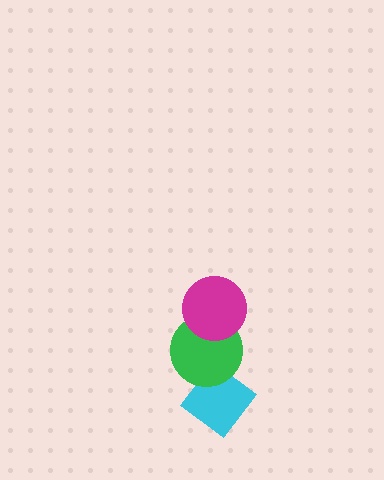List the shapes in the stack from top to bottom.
From top to bottom: the magenta circle, the green circle, the cyan diamond.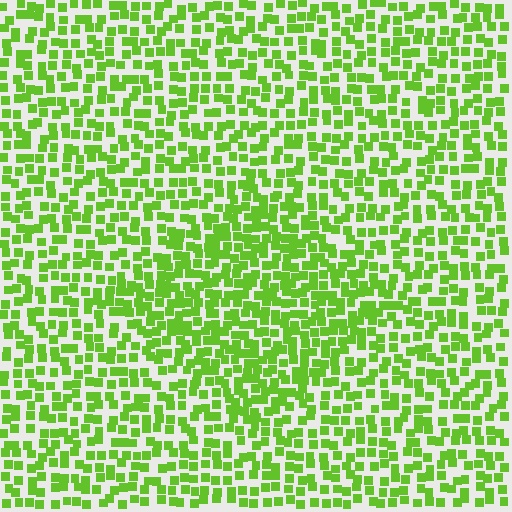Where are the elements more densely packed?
The elements are more densely packed inside the diamond boundary.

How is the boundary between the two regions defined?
The boundary is defined by a change in element density (approximately 1.5x ratio). All elements are the same color, size, and shape.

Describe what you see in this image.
The image contains small lime elements arranged at two different densities. A diamond-shaped region is visible where the elements are more densely packed than the surrounding area.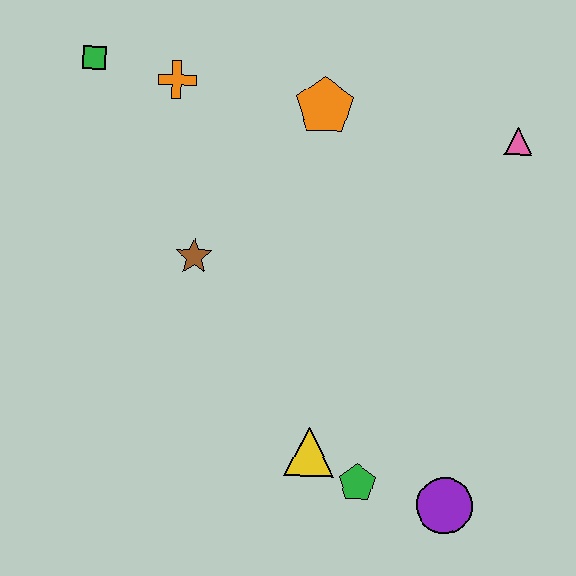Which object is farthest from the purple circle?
The green square is farthest from the purple circle.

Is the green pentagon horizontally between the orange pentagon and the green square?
No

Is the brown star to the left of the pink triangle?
Yes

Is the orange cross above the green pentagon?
Yes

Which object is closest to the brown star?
The orange cross is closest to the brown star.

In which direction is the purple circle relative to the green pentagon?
The purple circle is to the right of the green pentagon.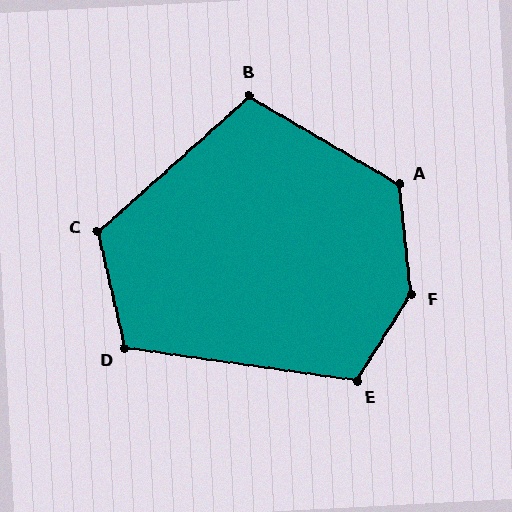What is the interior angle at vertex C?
Approximately 119 degrees (obtuse).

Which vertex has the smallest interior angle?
B, at approximately 108 degrees.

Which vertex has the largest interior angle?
F, at approximately 141 degrees.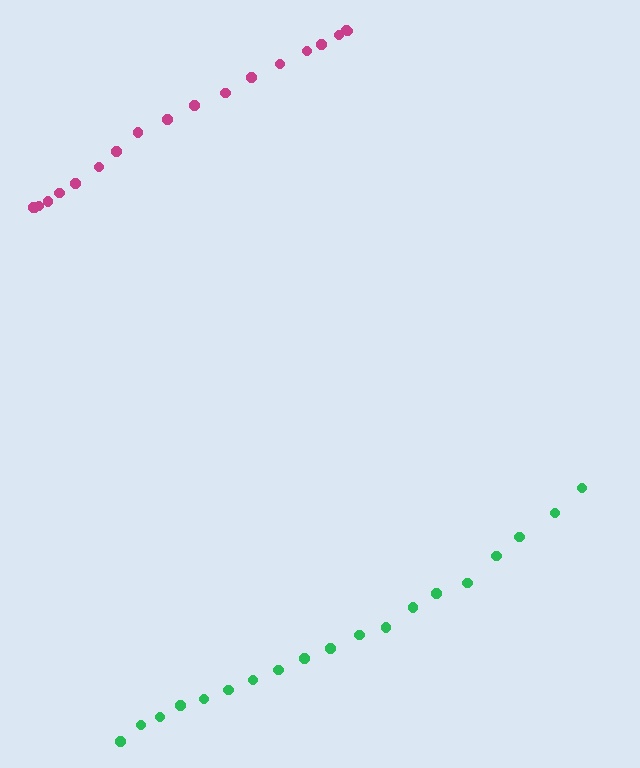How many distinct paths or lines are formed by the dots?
There are 2 distinct paths.